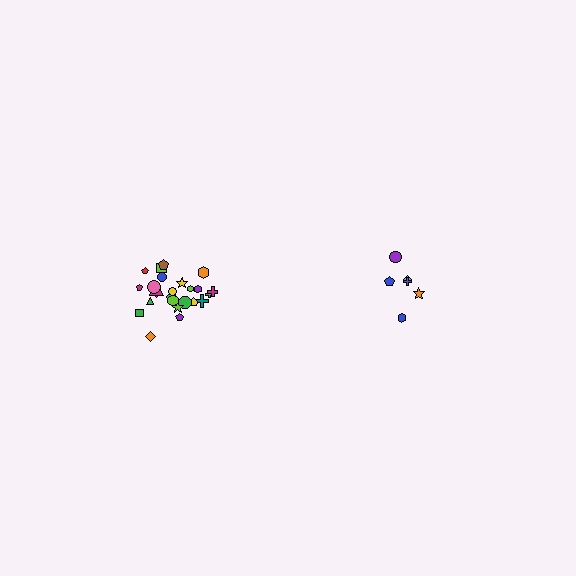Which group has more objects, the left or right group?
The left group.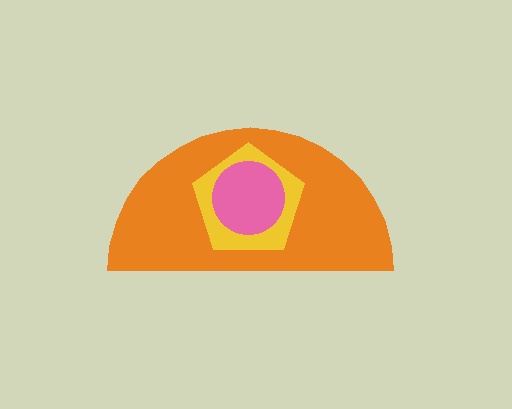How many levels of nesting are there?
3.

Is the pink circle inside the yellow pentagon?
Yes.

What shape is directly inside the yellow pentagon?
The pink circle.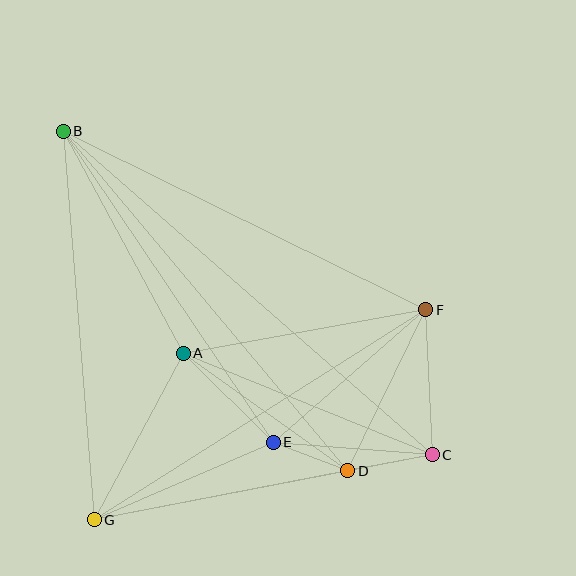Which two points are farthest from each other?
Points B and C are farthest from each other.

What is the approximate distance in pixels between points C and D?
The distance between C and D is approximately 86 pixels.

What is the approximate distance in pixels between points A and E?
The distance between A and E is approximately 126 pixels.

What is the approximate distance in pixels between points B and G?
The distance between B and G is approximately 390 pixels.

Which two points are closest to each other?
Points D and E are closest to each other.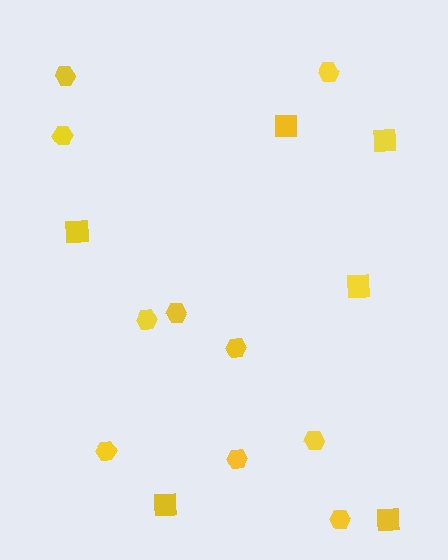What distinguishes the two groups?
There are 2 groups: one group of squares (6) and one group of hexagons (10).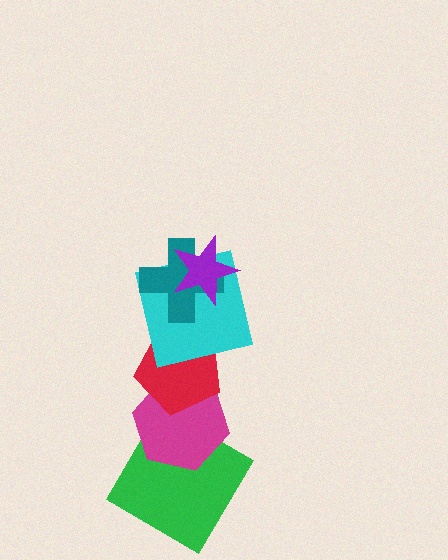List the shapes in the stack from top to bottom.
From top to bottom: the purple star, the teal cross, the cyan square, the red pentagon, the magenta hexagon, the green diamond.